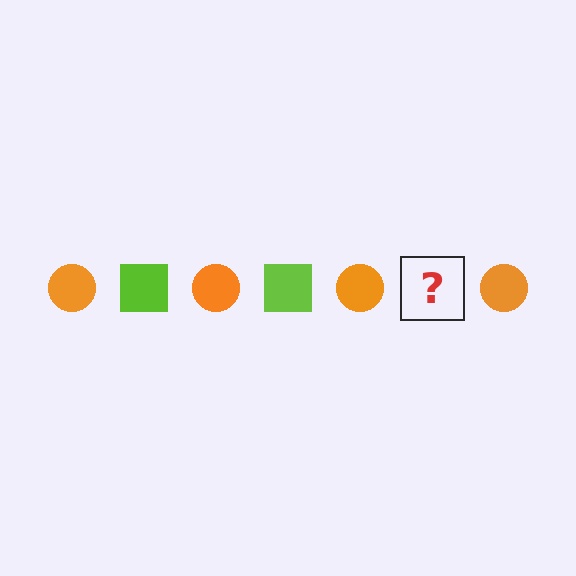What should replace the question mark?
The question mark should be replaced with a lime square.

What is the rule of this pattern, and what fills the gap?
The rule is that the pattern alternates between orange circle and lime square. The gap should be filled with a lime square.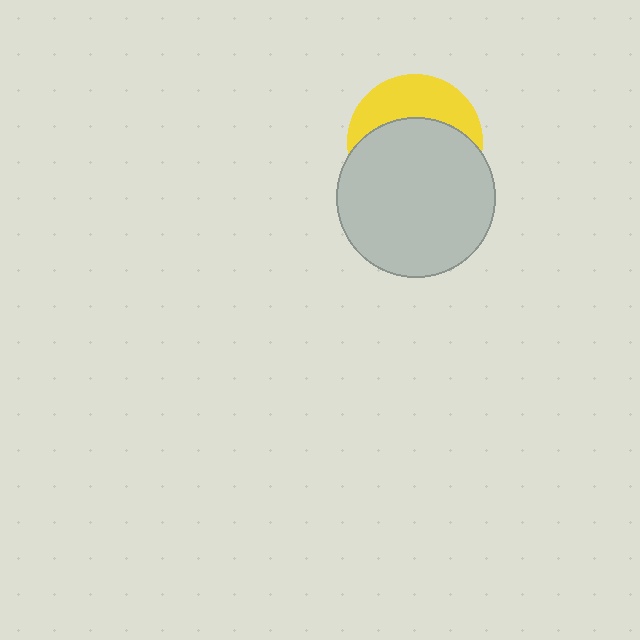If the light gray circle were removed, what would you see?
You would see the complete yellow circle.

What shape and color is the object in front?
The object in front is a light gray circle.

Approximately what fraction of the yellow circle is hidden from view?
Roughly 63% of the yellow circle is hidden behind the light gray circle.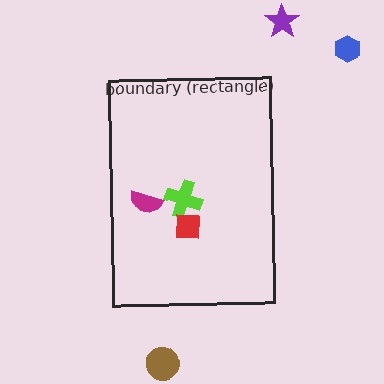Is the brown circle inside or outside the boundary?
Outside.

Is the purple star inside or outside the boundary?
Outside.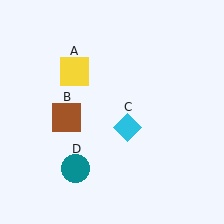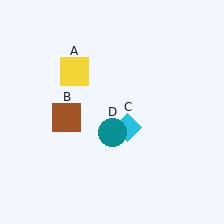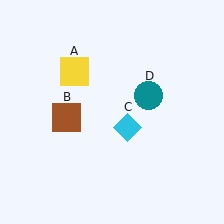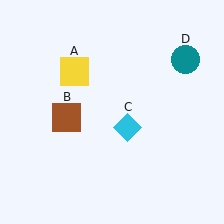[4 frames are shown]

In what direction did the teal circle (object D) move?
The teal circle (object D) moved up and to the right.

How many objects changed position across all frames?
1 object changed position: teal circle (object D).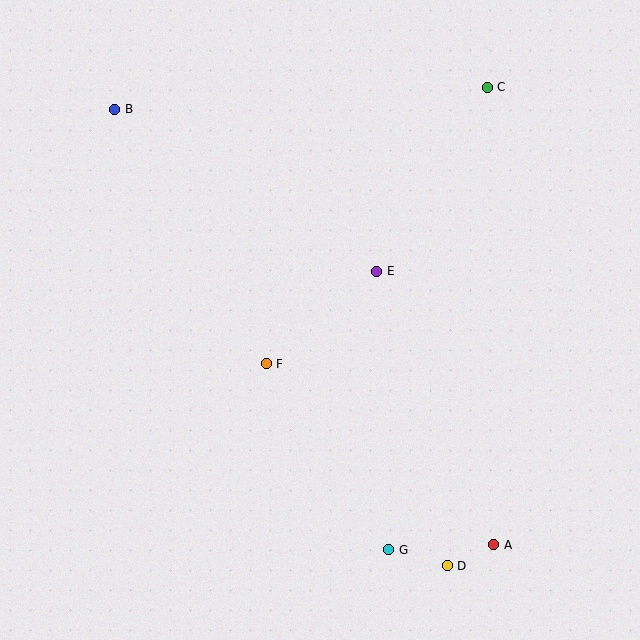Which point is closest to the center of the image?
Point F at (266, 364) is closest to the center.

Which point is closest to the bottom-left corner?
Point F is closest to the bottom-left corner.